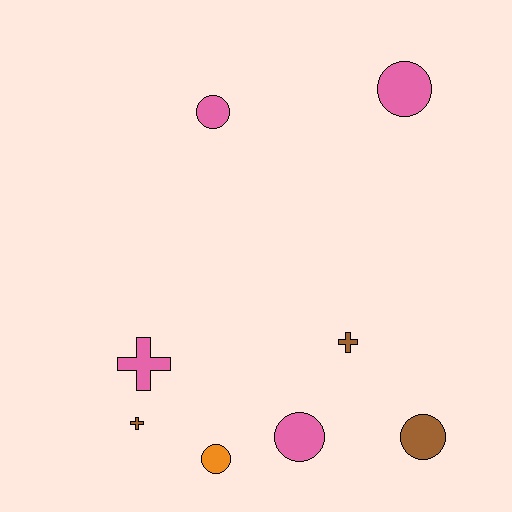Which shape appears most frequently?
Circle, with 5 objects.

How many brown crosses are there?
There are 2 brown crosses.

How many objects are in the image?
There are 8 objects.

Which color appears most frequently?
Pink, with 4 objects.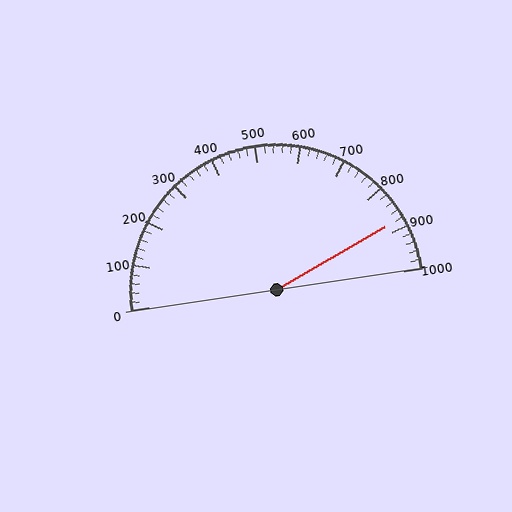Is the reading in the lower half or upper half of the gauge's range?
The reading is in the upper half of the range (0 to 1000).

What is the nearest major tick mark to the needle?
The nearest major tick mark is 900.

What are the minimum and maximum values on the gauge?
The gauge ranges from 0 to 1000.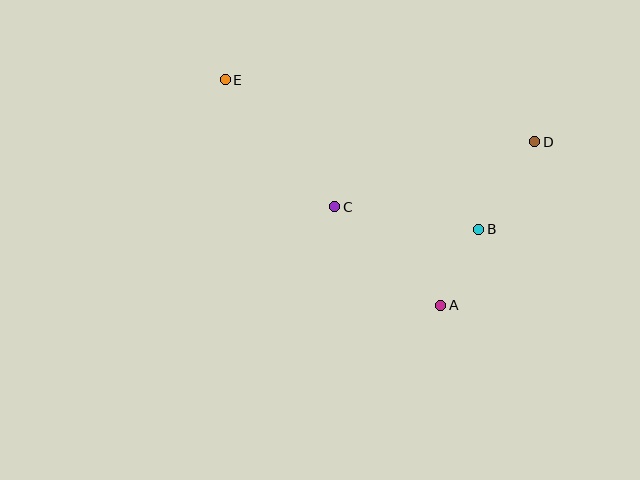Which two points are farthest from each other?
Points D and E are farthest from each other.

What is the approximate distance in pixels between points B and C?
The distance between B and C is approximately 146 pixels.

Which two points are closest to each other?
Points A and B are closest to each other.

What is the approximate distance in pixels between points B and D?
The distance between B and D is approximately 104 pixels.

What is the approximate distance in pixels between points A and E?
The distance between A and E is approximately 312 pixels.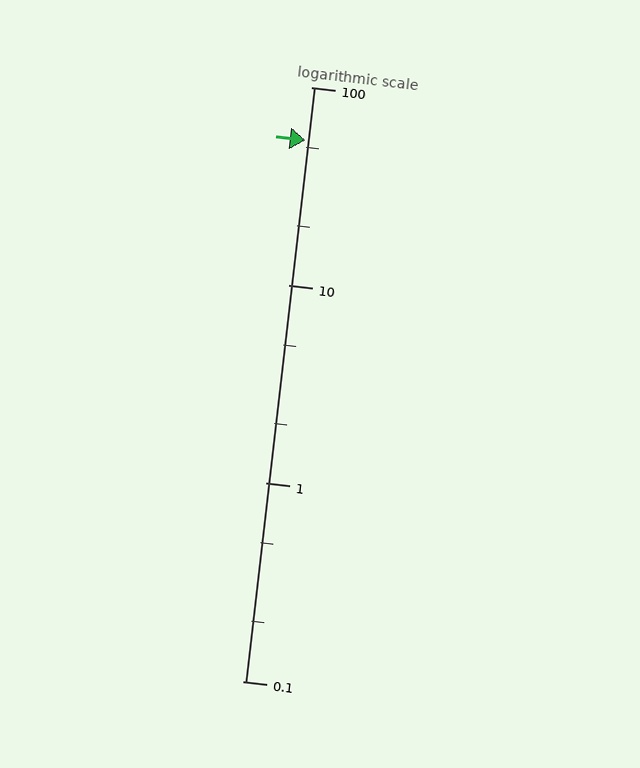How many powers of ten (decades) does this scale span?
The scale spans 3 decades, from 0.1 to 100.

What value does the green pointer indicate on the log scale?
The pointer indicates approximately 54.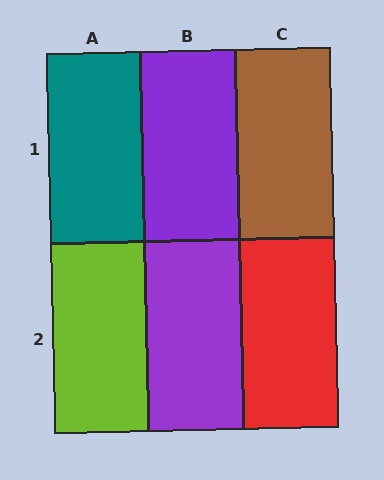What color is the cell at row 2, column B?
Purple.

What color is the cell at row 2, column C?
Red.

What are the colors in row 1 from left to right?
Teal, purple, brown.